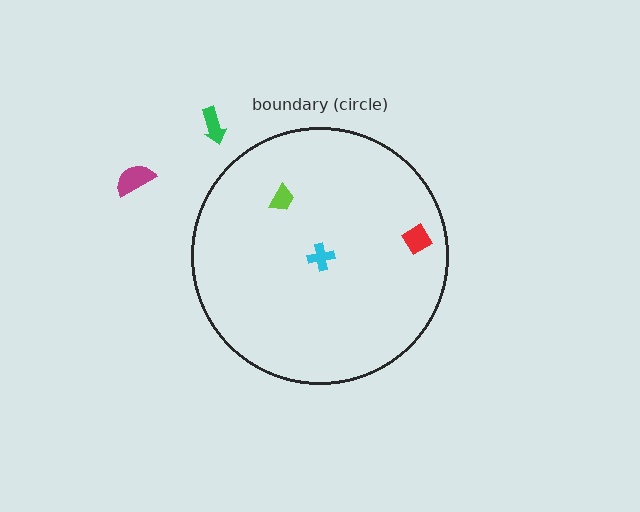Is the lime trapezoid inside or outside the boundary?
Inside.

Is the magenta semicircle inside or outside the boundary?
Outside.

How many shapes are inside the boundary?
3 inside, 2 outside.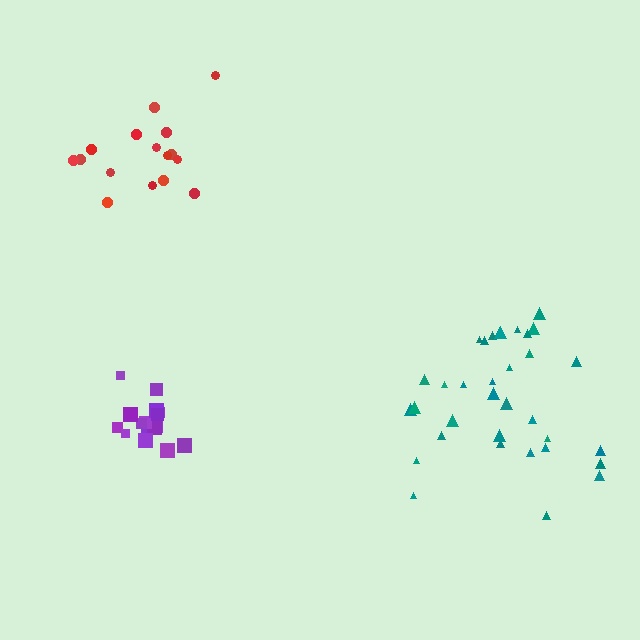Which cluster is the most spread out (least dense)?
Teal.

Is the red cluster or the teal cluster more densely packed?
Red.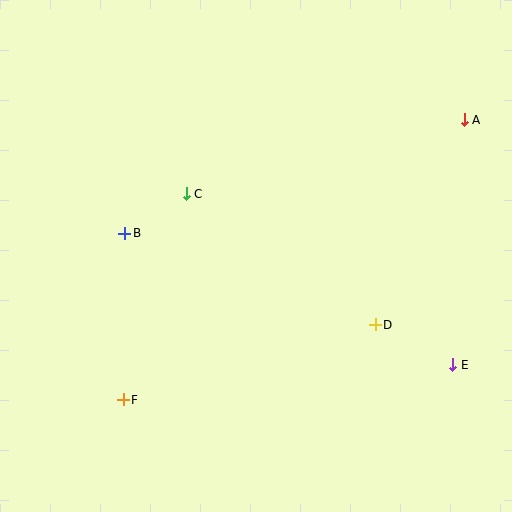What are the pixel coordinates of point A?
Point A is at (464, 120).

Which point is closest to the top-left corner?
Point B is closest to the top-left corner.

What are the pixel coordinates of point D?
Point D is at (375, 325).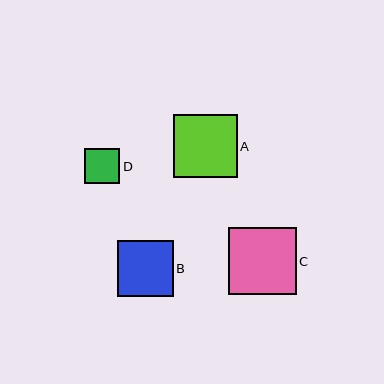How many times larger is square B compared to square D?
Square B is approximately 1.6 times the size of square D.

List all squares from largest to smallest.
From largest to smallest: C, A, B, D.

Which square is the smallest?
Square D is the smallest with a size of approximately 35 pixels.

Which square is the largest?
Square C is the largest with a size of approximately 67 pixels.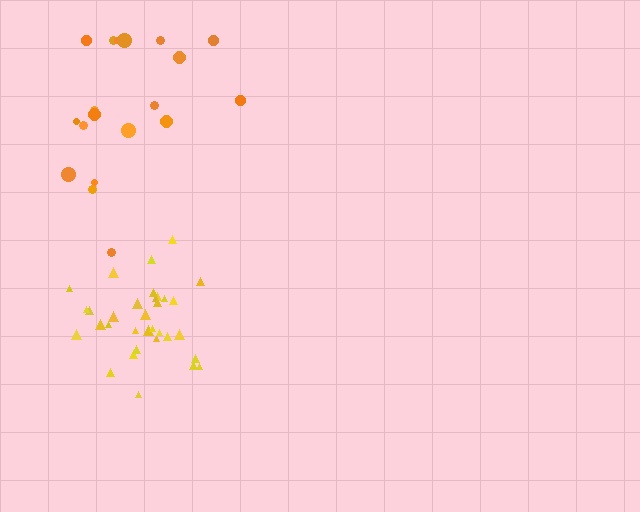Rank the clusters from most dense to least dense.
yellow, orange.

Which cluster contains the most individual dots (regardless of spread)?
Yellow (33).